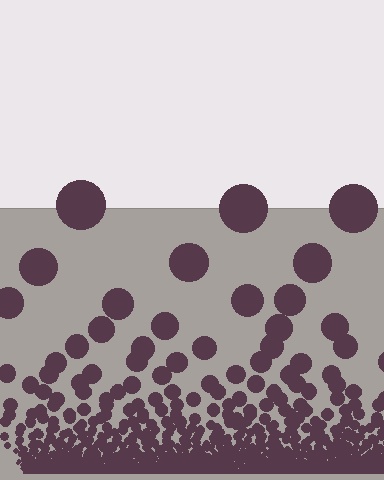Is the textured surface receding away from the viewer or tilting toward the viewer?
The surface appears to tilt toward the viewer. Texture elements get larger and sparser toward the top.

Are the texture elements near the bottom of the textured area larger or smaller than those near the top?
Smaller. The gradient is inverted — elements near the bottom are smaller and denser.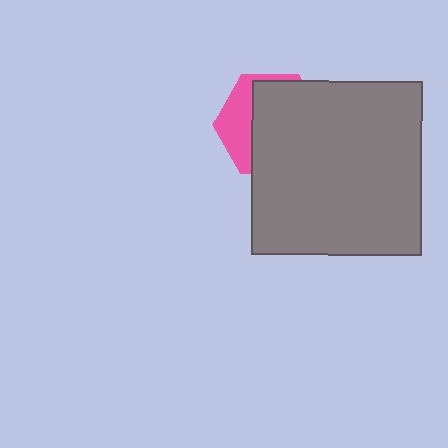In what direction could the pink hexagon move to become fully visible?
The pink hexagon could move left. That would shift it out from behind the gray rectangle entirely.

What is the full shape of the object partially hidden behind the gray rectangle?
The partially hidden object is a pink hexagon.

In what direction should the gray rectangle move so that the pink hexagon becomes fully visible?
The gray rectangle should move right. That is the shortest direction to clear the overlap and leave the pink hexagon fully visible.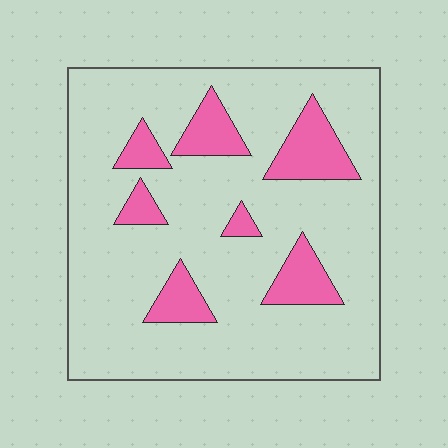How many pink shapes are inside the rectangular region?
7.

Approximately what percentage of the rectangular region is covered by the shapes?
Approximately 15%.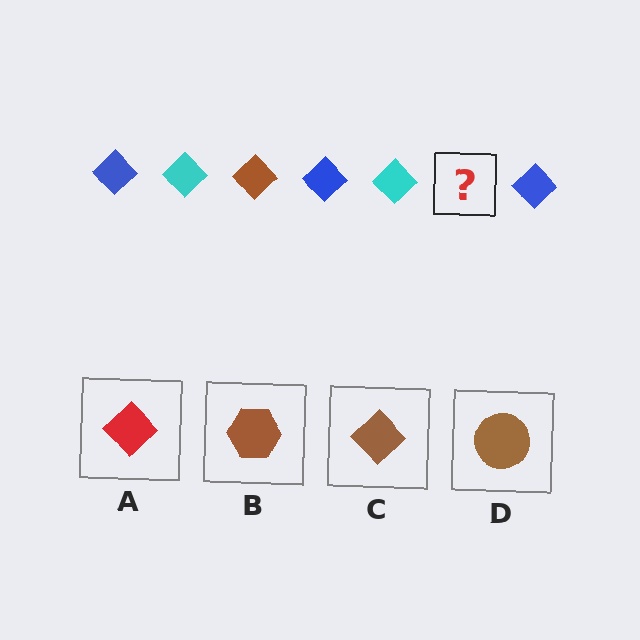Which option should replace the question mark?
Option C.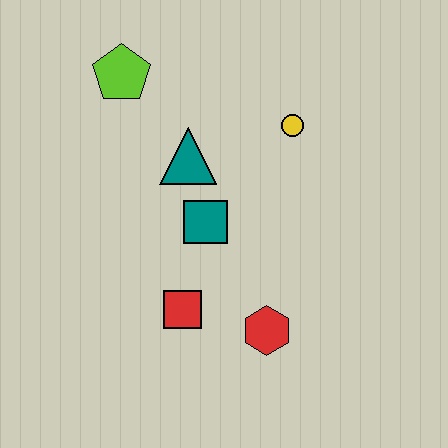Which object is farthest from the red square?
The lime pentagon is farthest from the red square.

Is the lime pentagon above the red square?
Yes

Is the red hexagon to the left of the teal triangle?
No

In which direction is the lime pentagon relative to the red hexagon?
The lime pentagon is above the red hexagon.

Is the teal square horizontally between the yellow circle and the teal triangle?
Yes